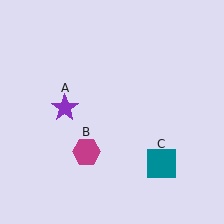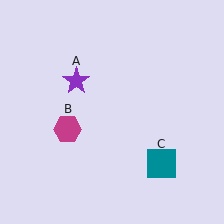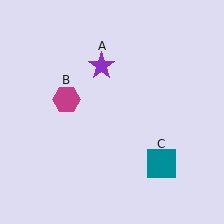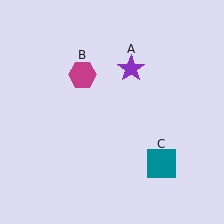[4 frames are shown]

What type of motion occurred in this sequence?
The purple star (object A), magenta hexagon (object B) rotated clockwise around the center of the scene.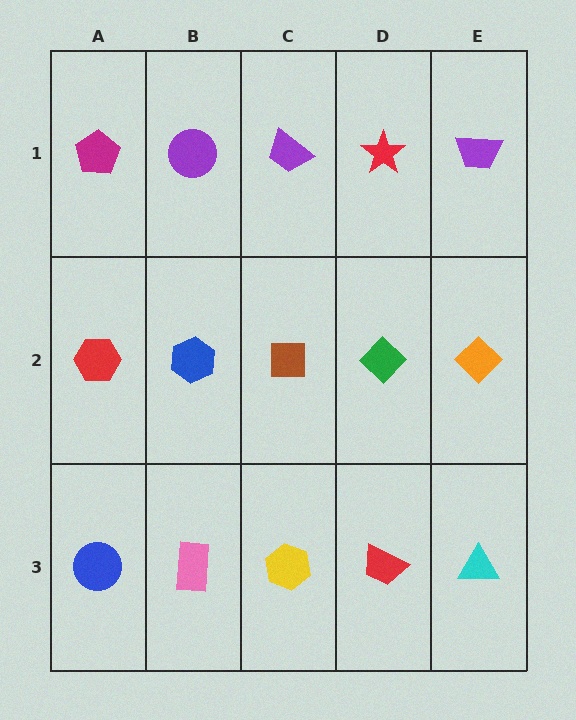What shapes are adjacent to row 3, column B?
A blue hexagon (row 2, column B), a blue circle (row 3, column A), a yellow hexagon (row 3, column C).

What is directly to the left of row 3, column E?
A red trapezoid.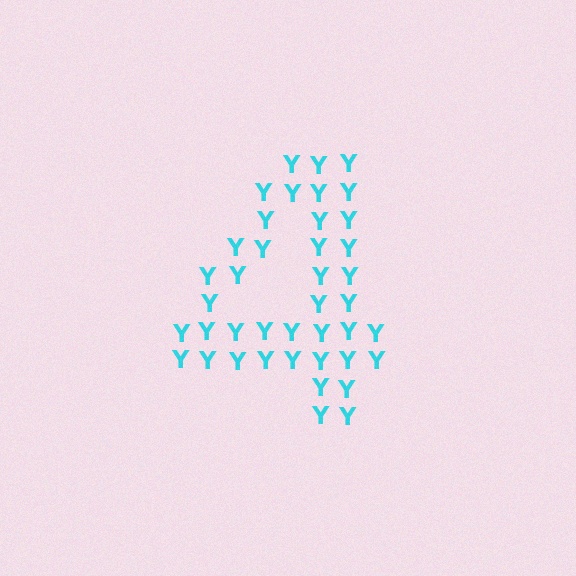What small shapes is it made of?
It is made of small letter Y's.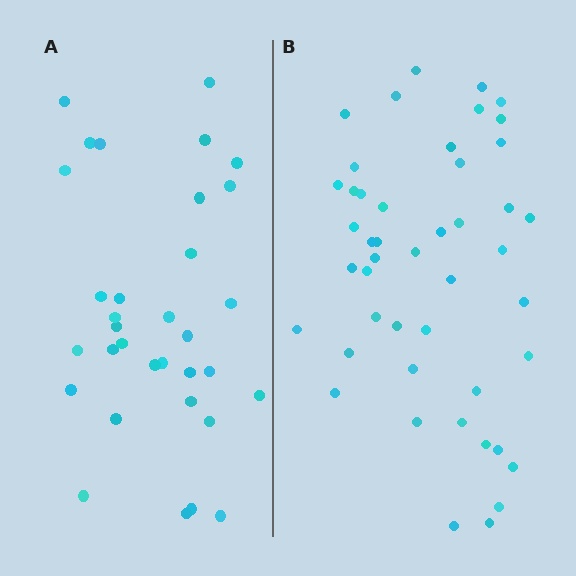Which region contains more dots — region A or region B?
Region B (the right region) has more dots.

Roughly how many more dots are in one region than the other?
Region B has approximately 15 more dots than region A.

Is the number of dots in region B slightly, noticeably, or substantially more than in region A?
Region B has noticeably more, but not dramatically so. The ratio is roughly 1.4 to 1.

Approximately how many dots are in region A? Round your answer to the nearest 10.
About 30 dots. (The exact count is 33, which rounds to 30.)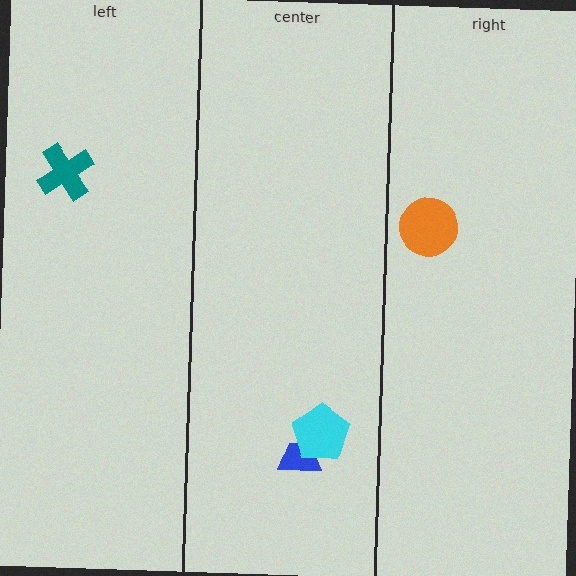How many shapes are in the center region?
2.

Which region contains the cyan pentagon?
The center region.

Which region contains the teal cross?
The left region.